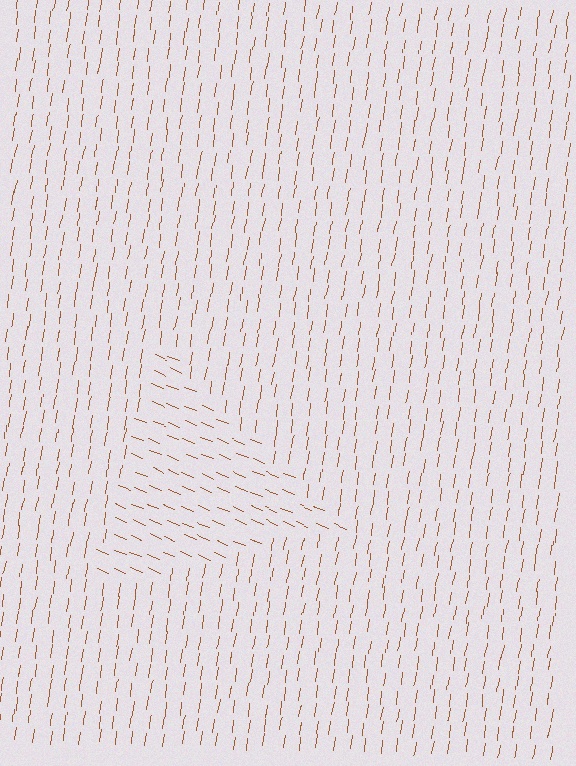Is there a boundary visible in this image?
Yes, there is a texture boundary formed by a change in line orientation.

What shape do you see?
I see a triangle.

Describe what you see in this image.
The image is filled with small brown line segments. A triangle region in the image has lines oriented differently from the surrounding lines, creating a visible texture boundary.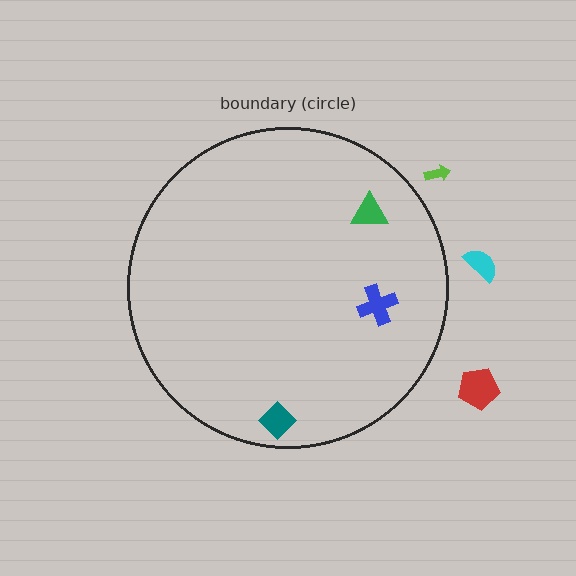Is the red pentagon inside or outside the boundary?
Outside.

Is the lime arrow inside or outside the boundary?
Outside.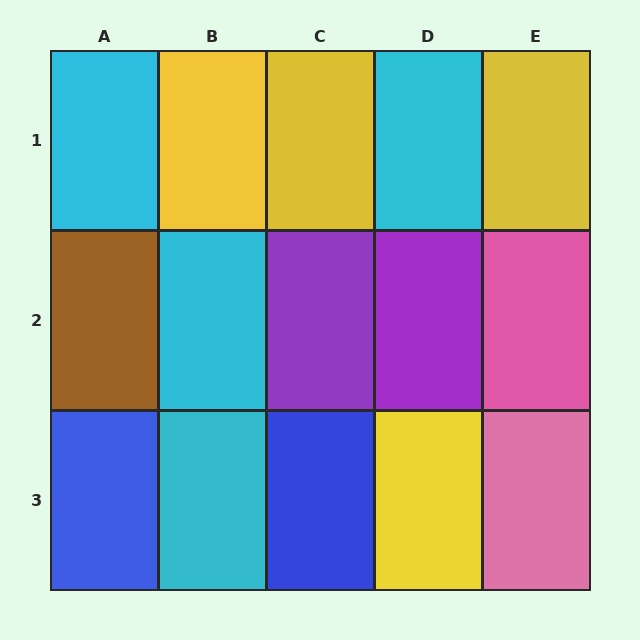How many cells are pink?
2 cells are pink.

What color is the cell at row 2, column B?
Cyan.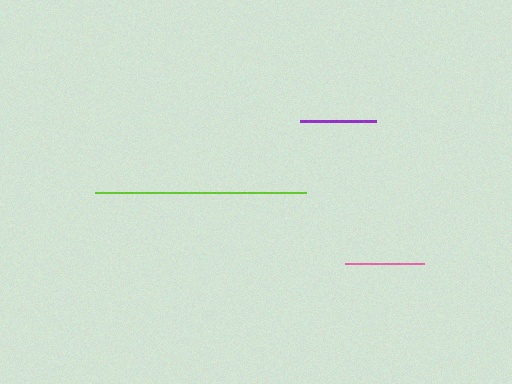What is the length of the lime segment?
The lime segment is approximately 211 pixels long.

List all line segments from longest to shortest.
From longest to shortest: lime, pink, purple.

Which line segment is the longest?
The lime line is the longest at approximately 211 pixels.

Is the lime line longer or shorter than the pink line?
The lime line is longer than the pink line.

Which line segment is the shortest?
The purple line is the shortest at approximately 76 pixels.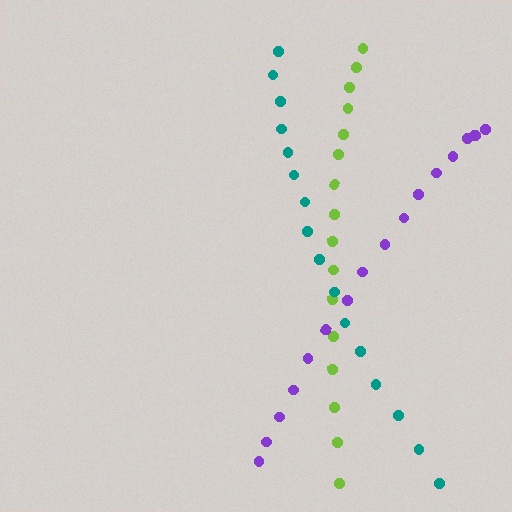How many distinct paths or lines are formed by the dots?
There are 3 distinct paths.